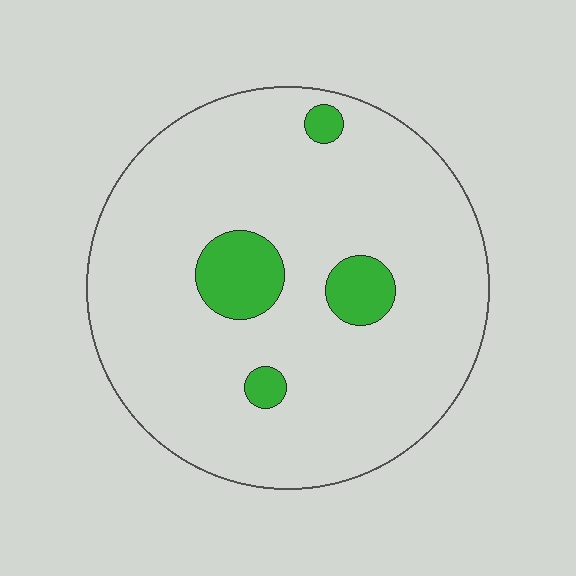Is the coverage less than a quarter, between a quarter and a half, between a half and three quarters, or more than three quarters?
Less than a quarter.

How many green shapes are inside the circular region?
4.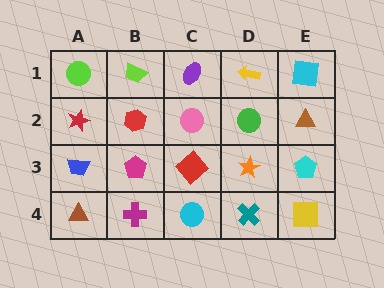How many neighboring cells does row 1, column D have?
3.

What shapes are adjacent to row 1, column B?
A red hexagon (row 2, column B), a lime circle (row 1, column A), a purple ellipse (row 1, column C).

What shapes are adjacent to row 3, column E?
A brown triangle (row 2, column E), a yellow square (row 4, column E), an orange star (row 3, column D).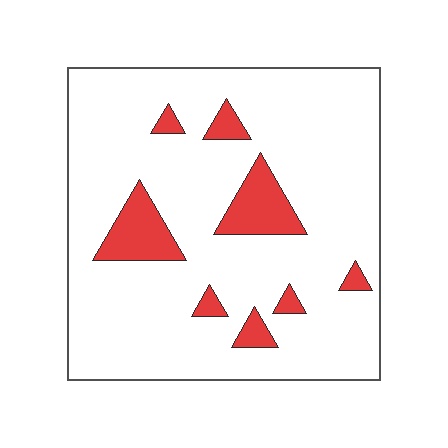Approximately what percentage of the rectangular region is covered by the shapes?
Approximately 15%.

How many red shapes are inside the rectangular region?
8.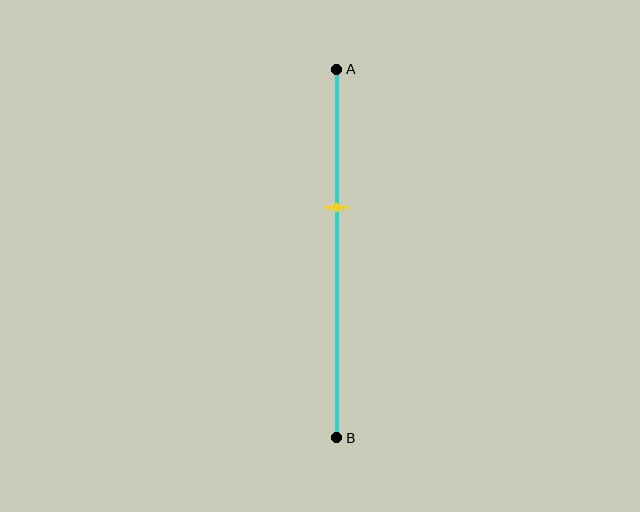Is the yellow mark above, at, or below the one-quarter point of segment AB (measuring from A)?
The yellow mark is below the one-quarter point of segment AB.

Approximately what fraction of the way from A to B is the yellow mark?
The yellow mark is approximately 35% of the way from A to B.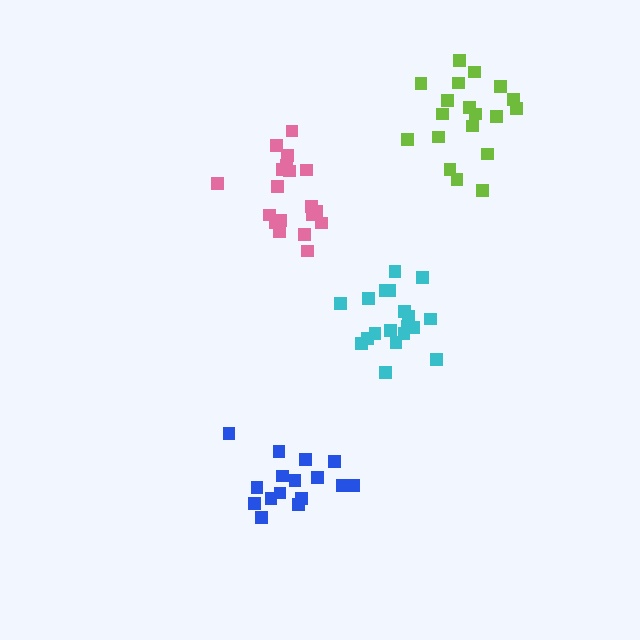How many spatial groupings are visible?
There are 4 spatial groupings.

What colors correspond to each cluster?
The clusters are colored: pink, blue, cyan, lime.